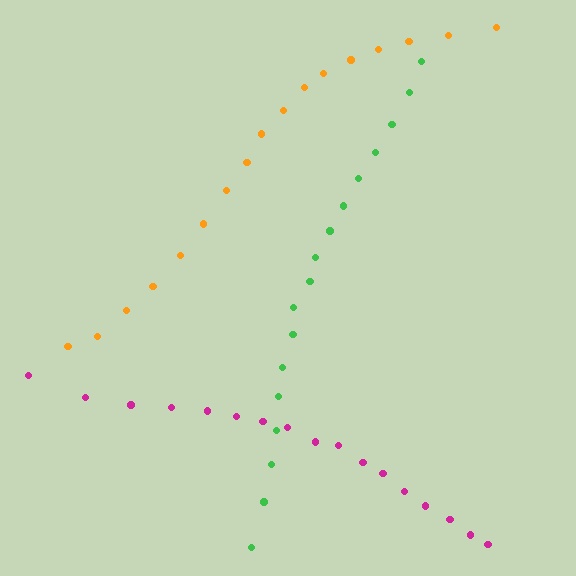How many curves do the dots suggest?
There are 3 distinct paths.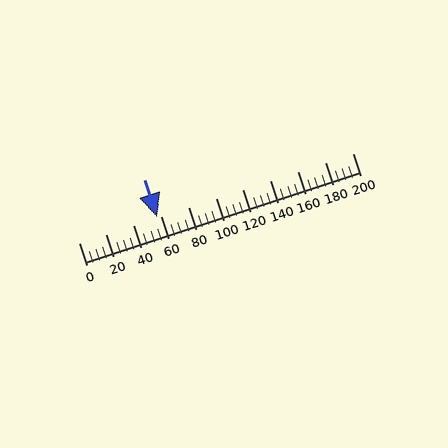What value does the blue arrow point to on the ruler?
The blue arrow points to approximately 57.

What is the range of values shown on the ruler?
The ruler shows values from 0 to 200.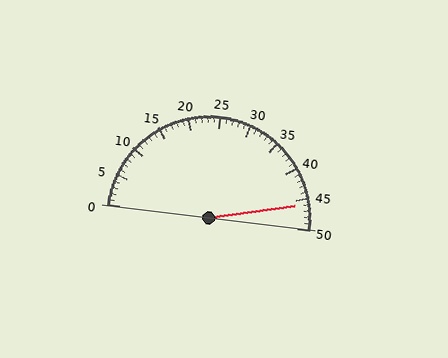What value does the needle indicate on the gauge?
The needle indicates approximately 46.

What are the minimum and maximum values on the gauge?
The gauge ranges from 0 to 50.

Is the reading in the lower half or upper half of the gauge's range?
The reading is in the upper half of the range (0 to 50).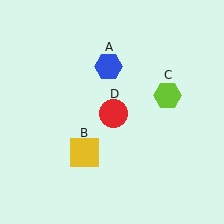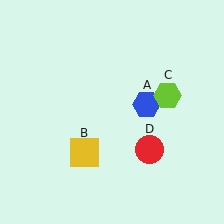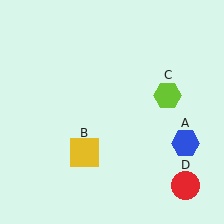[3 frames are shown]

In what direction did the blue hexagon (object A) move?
The blue hexagon (object A) moved down and to the right.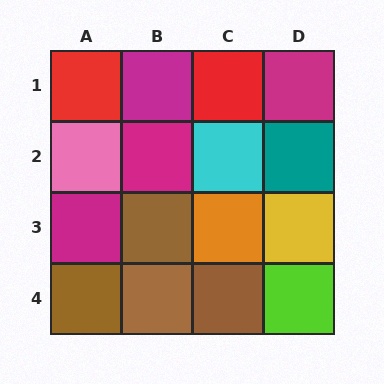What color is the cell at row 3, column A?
Magenta.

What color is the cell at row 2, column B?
Magenta.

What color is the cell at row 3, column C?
Orange.